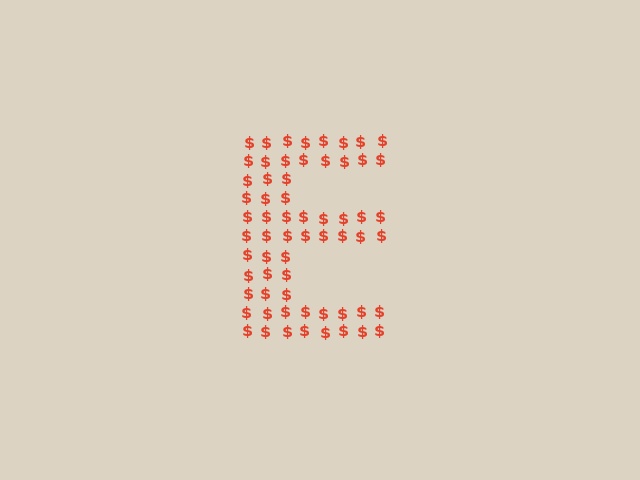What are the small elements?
The small elements are dollar signs.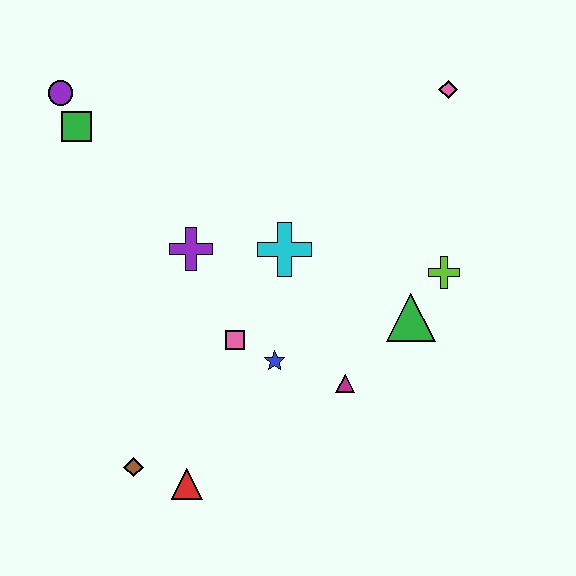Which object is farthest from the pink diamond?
The brown diamond is farthest from the pink diamond.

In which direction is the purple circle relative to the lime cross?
The purple circle is to the left of the lime cross.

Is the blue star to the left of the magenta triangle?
Yes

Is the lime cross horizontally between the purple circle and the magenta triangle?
No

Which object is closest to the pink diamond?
The lime cross is closest to the pink diamond.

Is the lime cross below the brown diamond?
No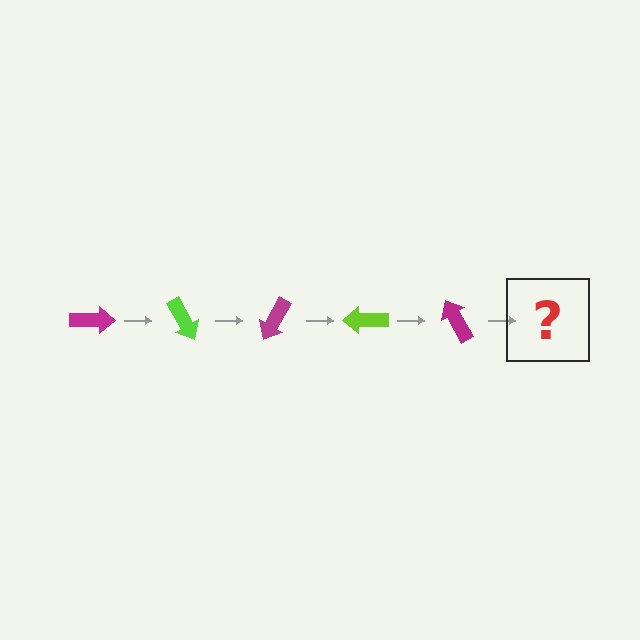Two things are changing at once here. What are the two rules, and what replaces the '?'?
The two rules are that it rotates 60 degrees each step and the color cycles through magenta and lime. The '?' should be a lime arrow, rotated 300 degrees from the start.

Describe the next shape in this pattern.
It should be a lime arrow, rotated 300 degrees from the start.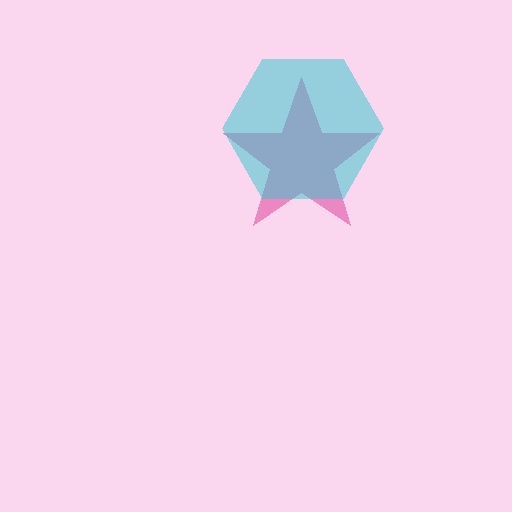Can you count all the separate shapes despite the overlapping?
Yes, there are 2 separate shapes.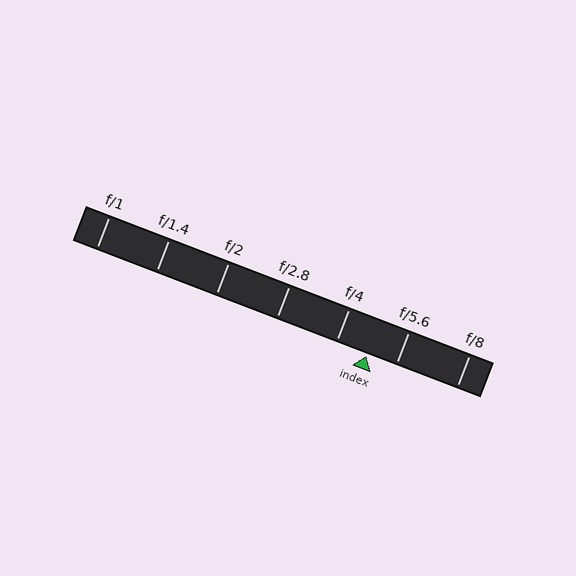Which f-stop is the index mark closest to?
The index mark is closest to f/5.6.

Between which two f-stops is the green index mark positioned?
The index mark is between f/4 and f/5.6.